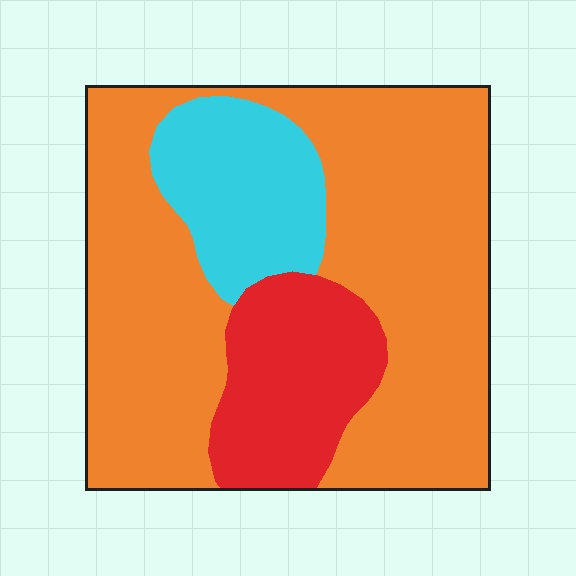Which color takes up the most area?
Orange, at roughly 65%.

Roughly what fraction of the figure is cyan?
Cyan covers roughly 15% of the figure.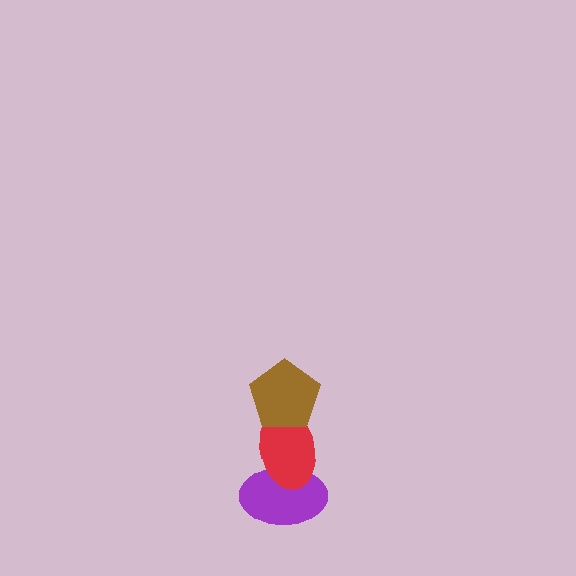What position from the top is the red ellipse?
The red ellipse is 2nd from the top.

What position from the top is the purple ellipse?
The purple ellipse is 3rd from the top.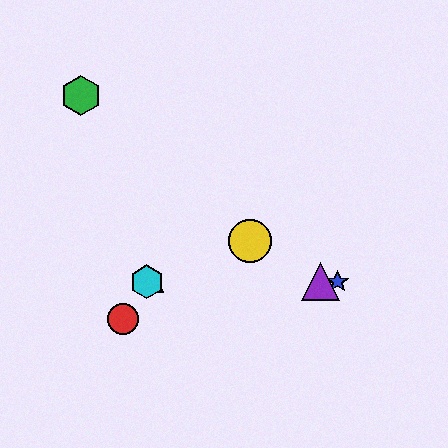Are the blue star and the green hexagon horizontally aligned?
No, the blue star is at y≈282 and the green hexagon is at y≈96.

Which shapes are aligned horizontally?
The blue star, the purple triangle, the orange triangle, the cyan hexagon are aligned horizontally.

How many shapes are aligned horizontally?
4 shapes (the blue star, the purple triangle, the orange triangle, the cyan hexagon) are aligned horizontally.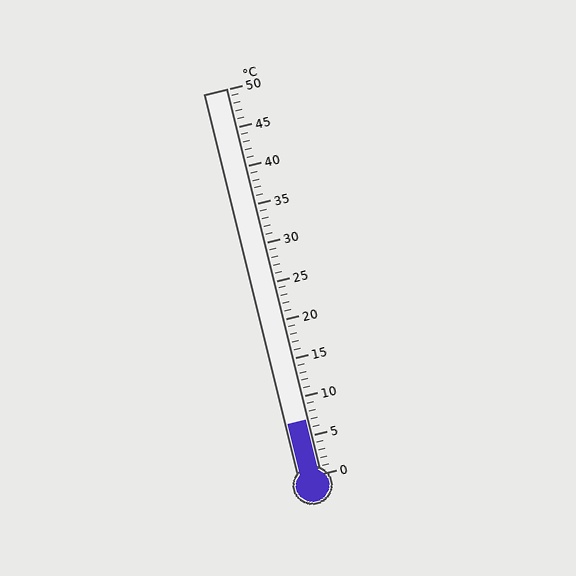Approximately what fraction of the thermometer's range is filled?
The thermometer is filled to approximately 15% of its range.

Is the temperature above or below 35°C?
The temperature is below 35°C.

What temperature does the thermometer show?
The thermometer shows approximately 7°C.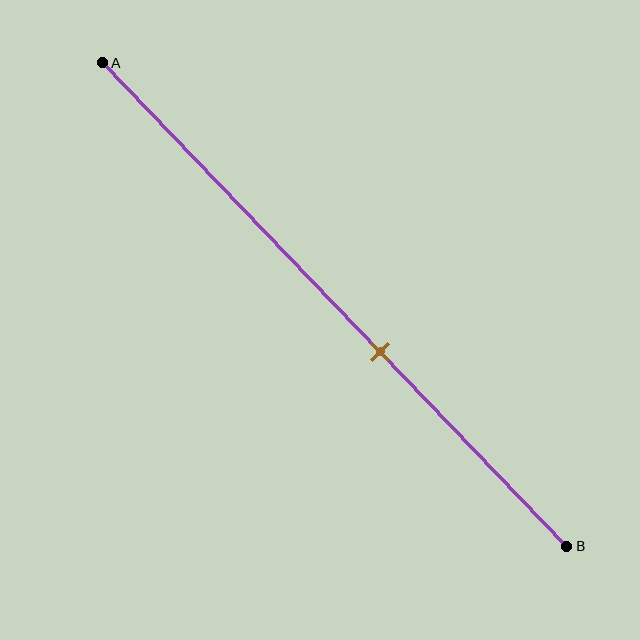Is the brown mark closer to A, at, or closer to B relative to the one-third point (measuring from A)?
The brown mark is closer to point B than the one-third point of segment AB.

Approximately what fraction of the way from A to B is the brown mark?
The brown mark is approximately 60% of the way from A to B.